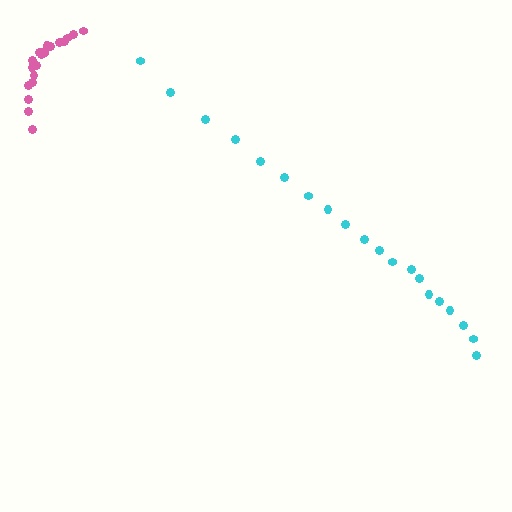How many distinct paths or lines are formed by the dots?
There are 2 distinct paths.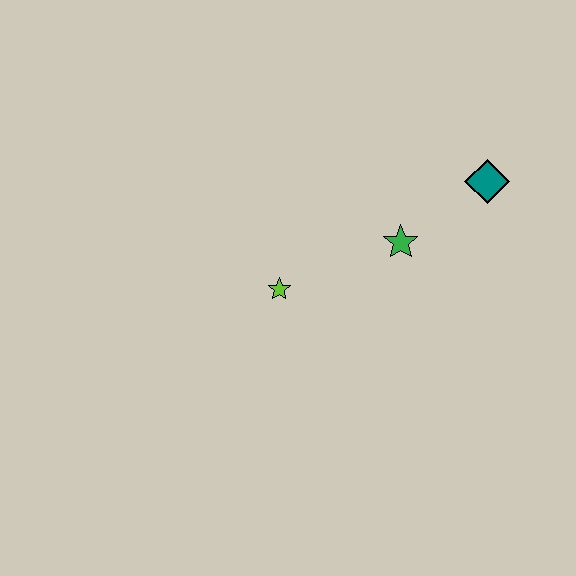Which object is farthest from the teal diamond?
The lime star is farthest from the teal diamond.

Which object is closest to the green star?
The teal diamond is closest to the green star.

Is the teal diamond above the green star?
Yes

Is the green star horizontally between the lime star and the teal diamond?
Yes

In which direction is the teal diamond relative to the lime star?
The teal diamond is to the right of the lime star.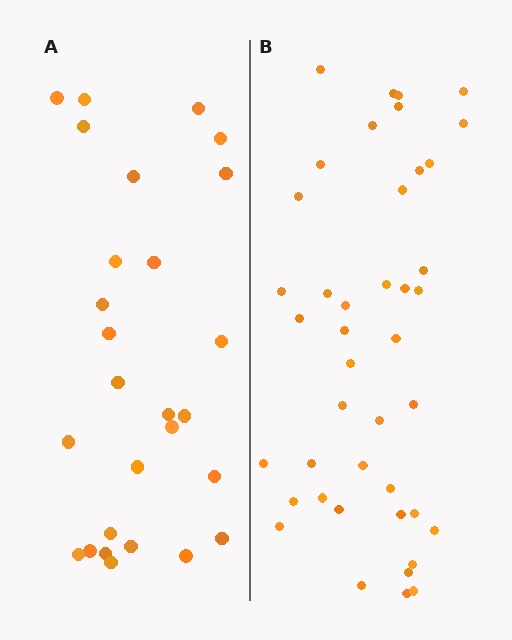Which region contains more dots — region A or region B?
Region B (the right region) has more dots.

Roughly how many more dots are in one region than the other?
Region B has approximately 15 more dots than region A.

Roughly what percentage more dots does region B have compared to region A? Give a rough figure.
About 55% more.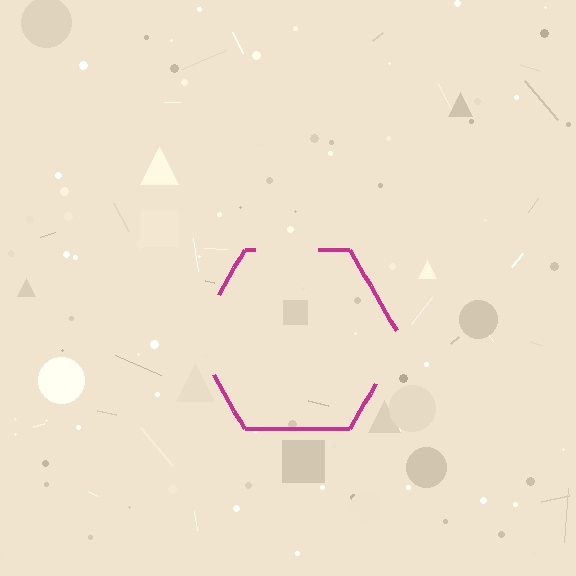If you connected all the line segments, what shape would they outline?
They would outline a hexagon.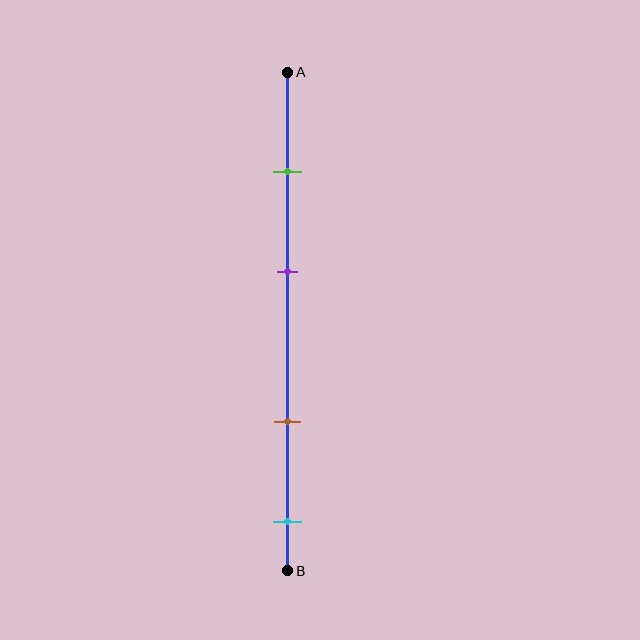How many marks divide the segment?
There are 4 marks dividing the segment.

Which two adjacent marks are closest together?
The green and purple marks are the closest adjacent pair.